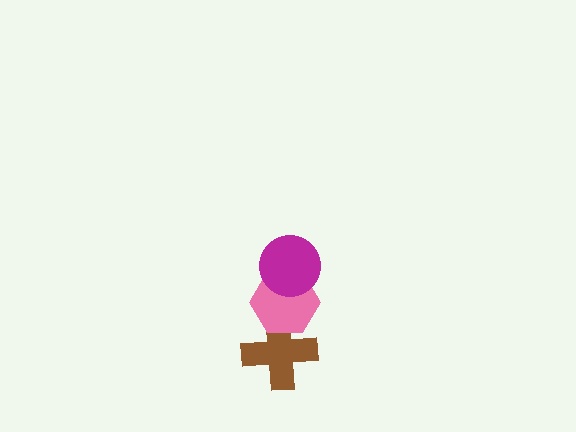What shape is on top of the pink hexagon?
The magenta circle is on top of the pink hexagon.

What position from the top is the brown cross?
The brown cross is 3rd from the top.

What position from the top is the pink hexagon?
The pink hexagon is 2nd from the top.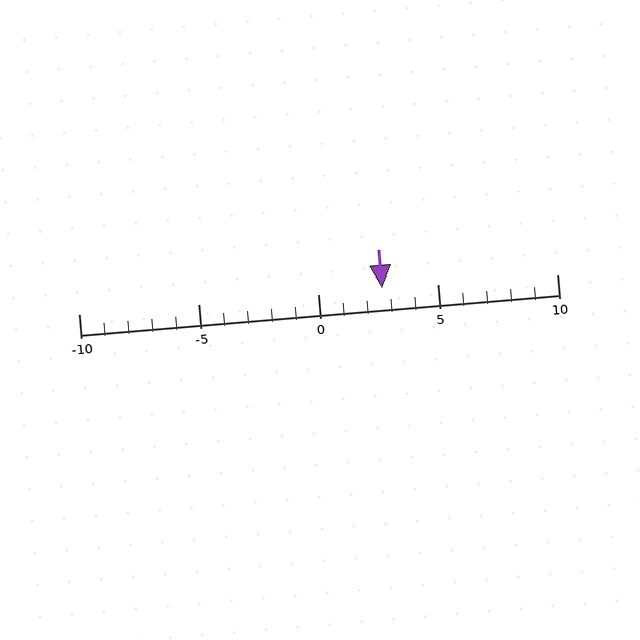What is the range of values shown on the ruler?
The ruler shows values from -10 to 10.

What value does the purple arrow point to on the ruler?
The purple arrow points to approximately 3.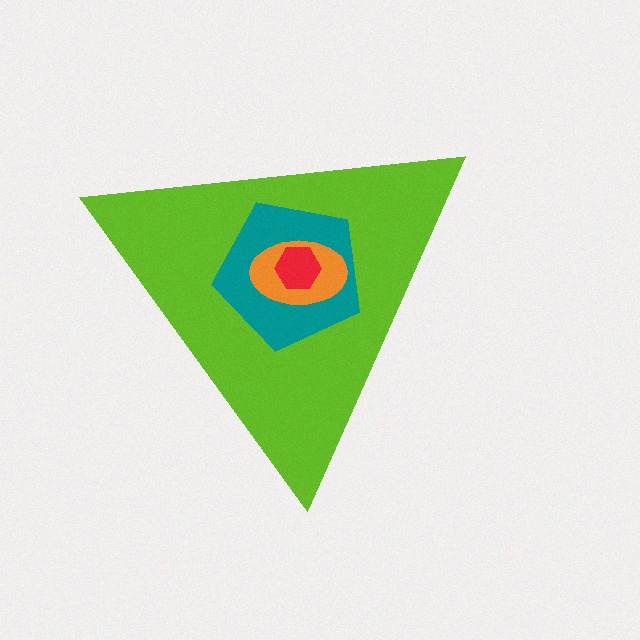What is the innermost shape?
The red hexagon.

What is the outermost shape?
The lime triangle.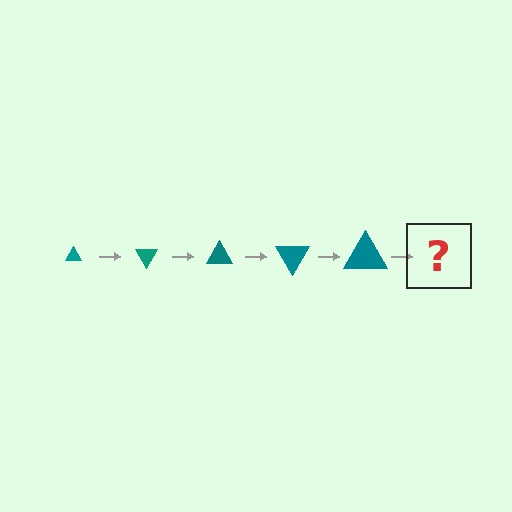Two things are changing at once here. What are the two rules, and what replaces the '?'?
The two rules are that the triangle grows larger each step and it rotates 60 degrees each step. The '?' should be a triangle, larger than the previous one and rotated 300 degrees from the start.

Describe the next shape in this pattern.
It should be a triangle, larger than the previous one and rotated 300 degrees from the start.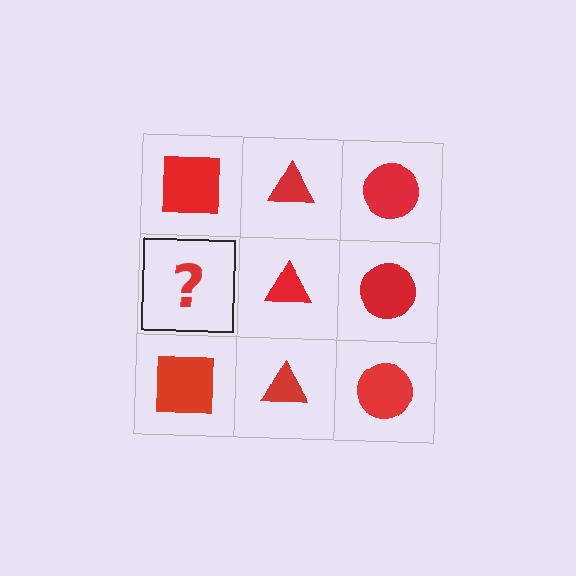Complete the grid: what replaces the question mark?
The question mark should be replaced with a red square.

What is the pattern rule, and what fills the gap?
The rule is that each column has a consistent shape. The gap should be filled with a red square.